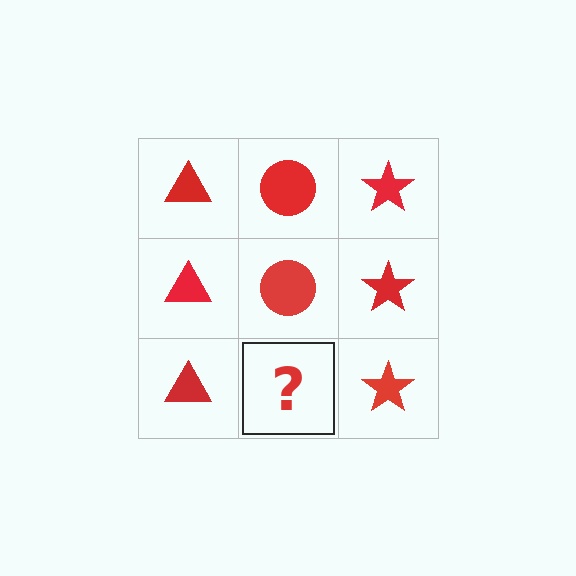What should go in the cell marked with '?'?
The missing cell should contain a red circle.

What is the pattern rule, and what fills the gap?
The rule is that each column has a consistent shape. The gap should be filled with a red circle.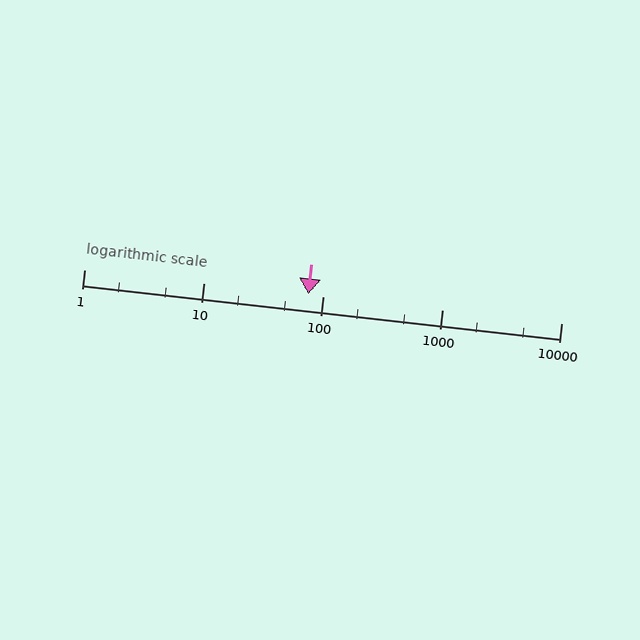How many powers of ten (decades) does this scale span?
The scale spans 4 decades, from 1 to 10000.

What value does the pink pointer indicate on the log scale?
The pointer indicates approximately 76.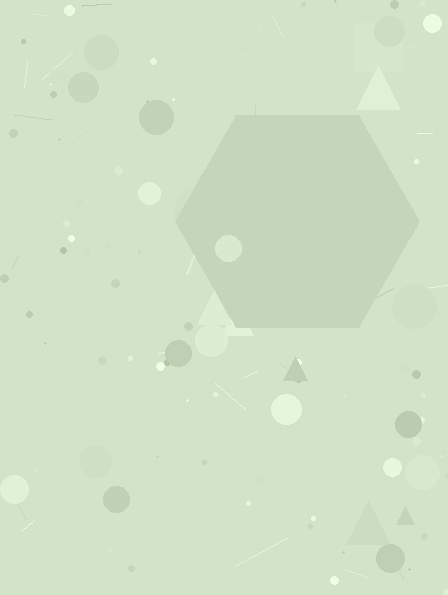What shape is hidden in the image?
A hexagon is hidden in the image.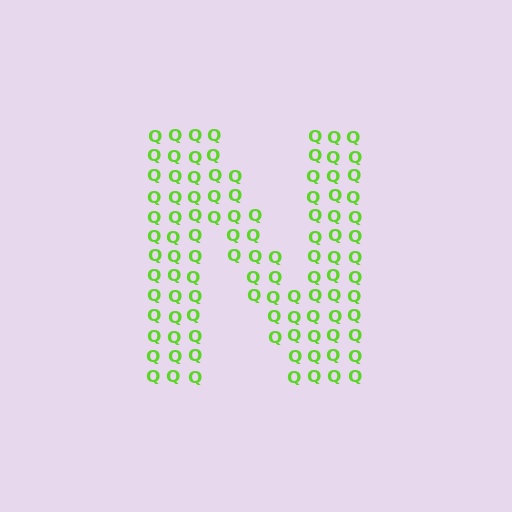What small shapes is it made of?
It is made of small letter Q's.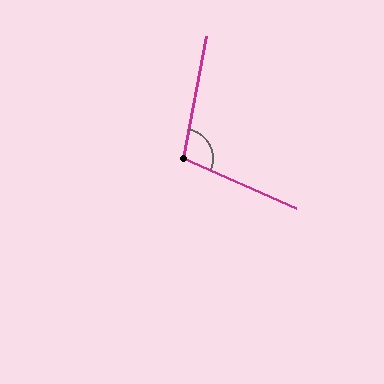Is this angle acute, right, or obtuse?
It is obtuse.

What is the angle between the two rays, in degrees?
Approximately 103 degrees.